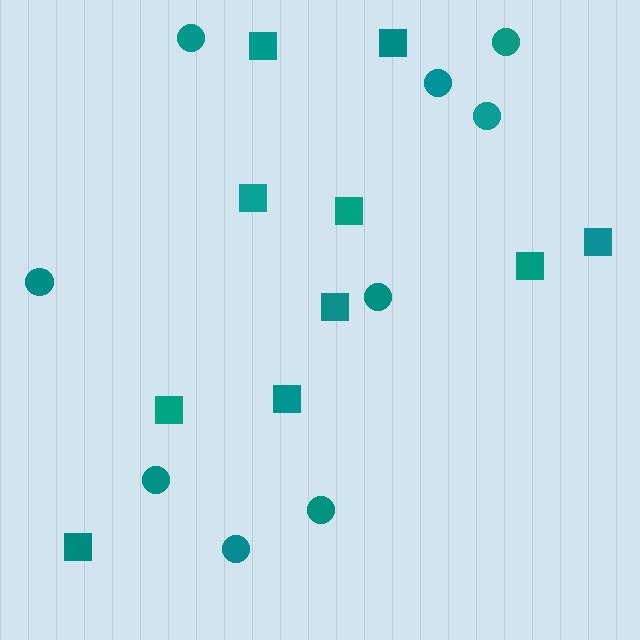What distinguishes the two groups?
There are 2 groups: one group of circles (9) and one group of squares (10).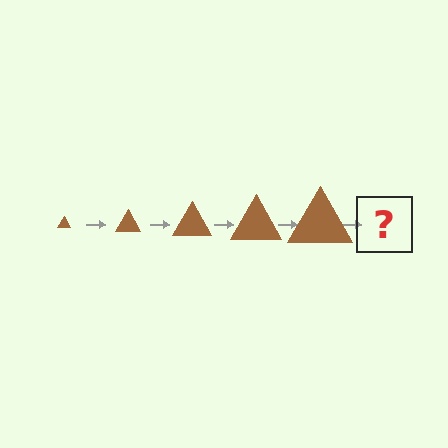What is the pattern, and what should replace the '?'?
The pattern is that the triangle gets progressively larger each step. The '?' should be a brown triangle, larger than the previous one.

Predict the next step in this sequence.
The next step is a brown triangle, larger than the previous one.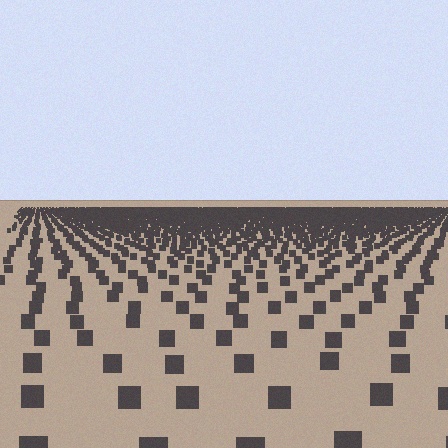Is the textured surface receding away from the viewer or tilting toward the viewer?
The surface is receding away from the viewer. Texture elements get smaller and denser toward the top.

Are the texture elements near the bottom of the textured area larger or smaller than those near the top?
Larger. Near the bottom, elements are closer to the viewer and appear at a bigger on-screen size.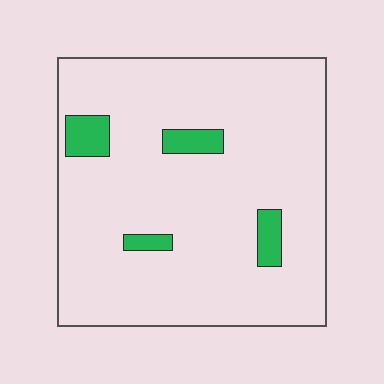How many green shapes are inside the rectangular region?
4.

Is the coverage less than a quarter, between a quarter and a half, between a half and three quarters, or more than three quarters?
Less than a quarter.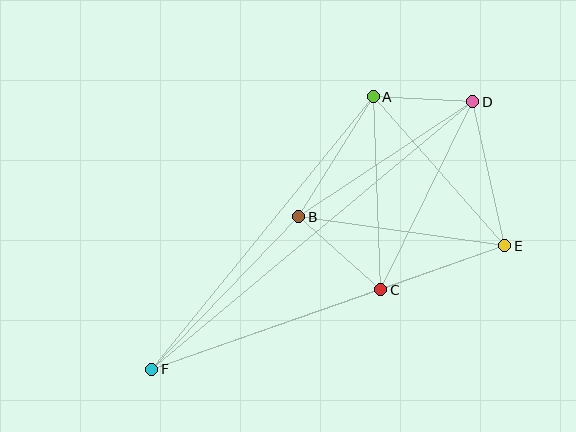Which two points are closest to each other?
Points A and D are closest to each other.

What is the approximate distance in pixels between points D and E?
The distance between D and E is approximately 148 pixels.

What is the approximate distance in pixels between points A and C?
The distance between A and C is approximately 193 pixels.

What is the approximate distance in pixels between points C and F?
The distance between C and F is approximately 242 pixels.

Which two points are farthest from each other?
Points D and F are farthest from each other.